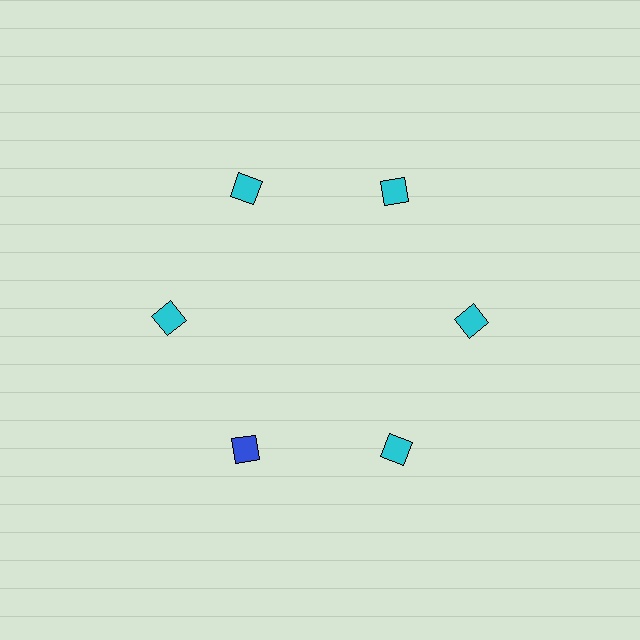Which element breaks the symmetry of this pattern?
The blue diamond at roughly the 7 o'clock position breaks the symmetry. All other shapes are cyan diamonds.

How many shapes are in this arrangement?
There are 6 shapes arranged in a ring pattern.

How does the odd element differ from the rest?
It has a different color: blue instead of cyan.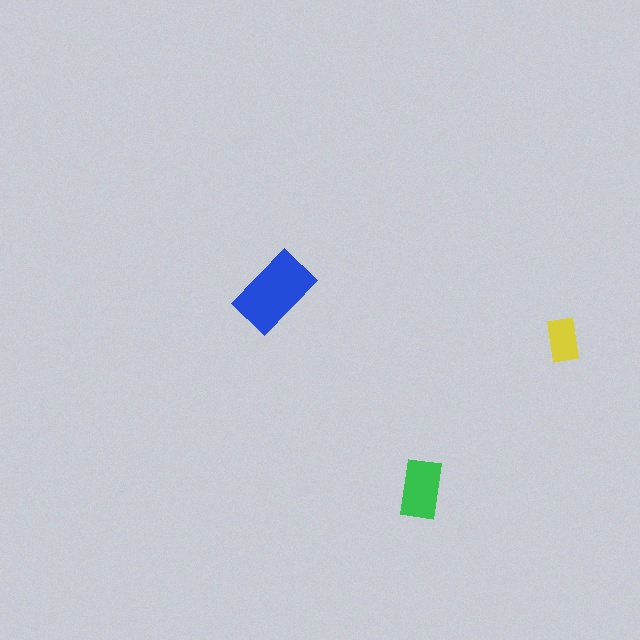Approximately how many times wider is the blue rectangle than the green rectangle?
About 1.5 times wider.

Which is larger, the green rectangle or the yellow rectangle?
The green one.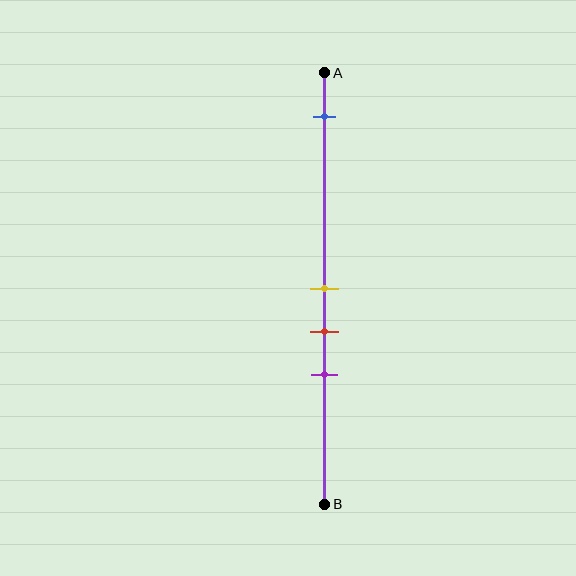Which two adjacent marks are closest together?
The yellow and red marks are the closest adjacent pair.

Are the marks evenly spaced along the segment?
No, the marks are not evenly spaced.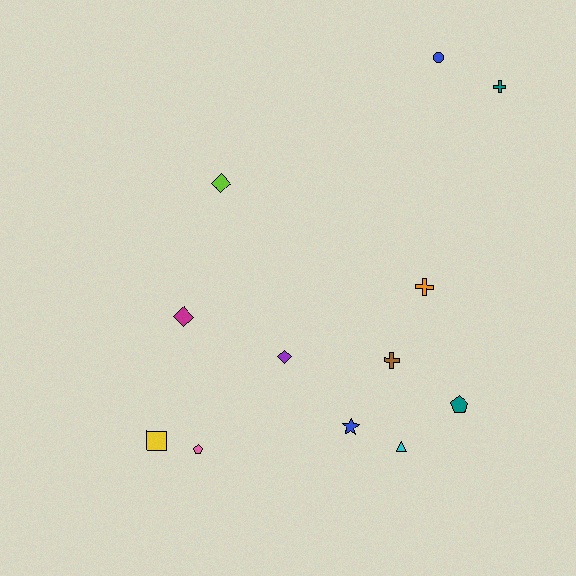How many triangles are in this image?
There is 1 triangle.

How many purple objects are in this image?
There is 1 purple object.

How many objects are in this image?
There are 12 objects.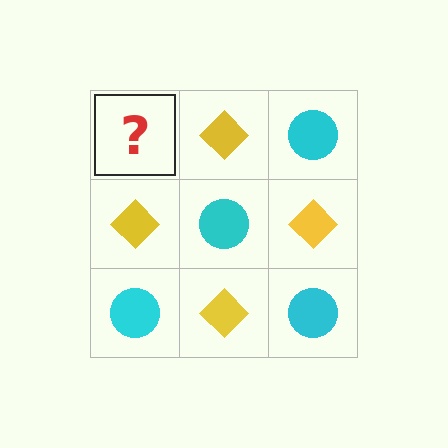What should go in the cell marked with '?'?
The missing cell should contain a cyan circle.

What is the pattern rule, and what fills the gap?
The rule is that it alternates cyan circle and yellow diamond in a checkerboard pattern. The gap should be filled with a cyan circle.